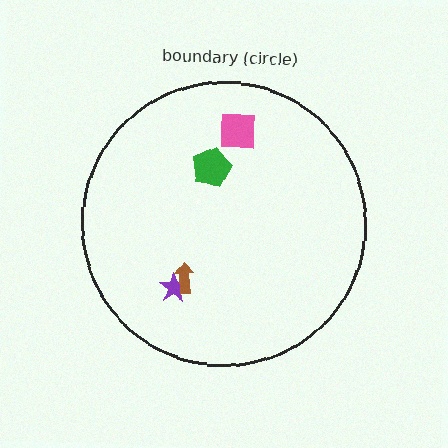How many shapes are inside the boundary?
4 inside, 0 outside.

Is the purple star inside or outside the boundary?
Inside.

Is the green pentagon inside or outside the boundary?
Inside.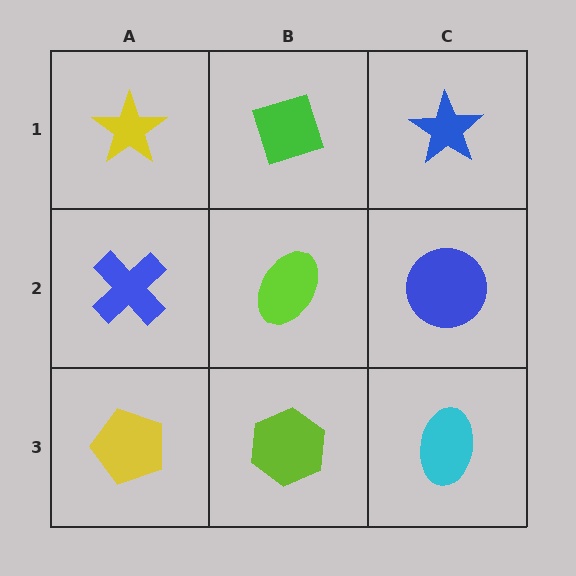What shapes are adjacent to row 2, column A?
A yellow star (row 1, column A), a yellow pentagon (row 3, column A), a lime ellipse (row 2, column B).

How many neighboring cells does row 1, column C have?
2.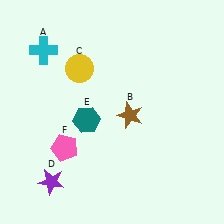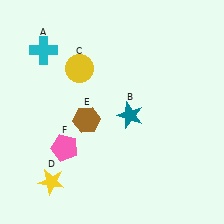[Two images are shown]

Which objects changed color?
B changed from brown to teal. D changed from purple to yellow. E changed from teal to brown.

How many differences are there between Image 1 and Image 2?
There are 3 differences between the two images.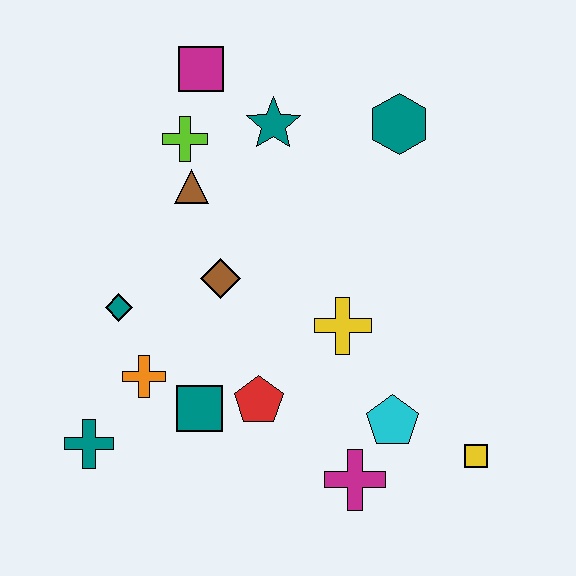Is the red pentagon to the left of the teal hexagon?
Yes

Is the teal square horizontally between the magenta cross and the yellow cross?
No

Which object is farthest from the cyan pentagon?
The magenta square is farthest from the cyan pentagon.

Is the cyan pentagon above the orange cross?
No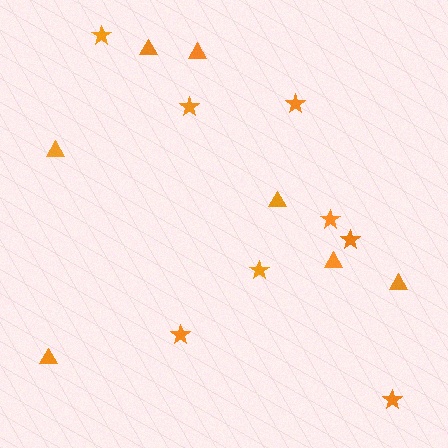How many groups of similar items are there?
There are 2 groups: one group of stars (8) and one group of triangles (7).